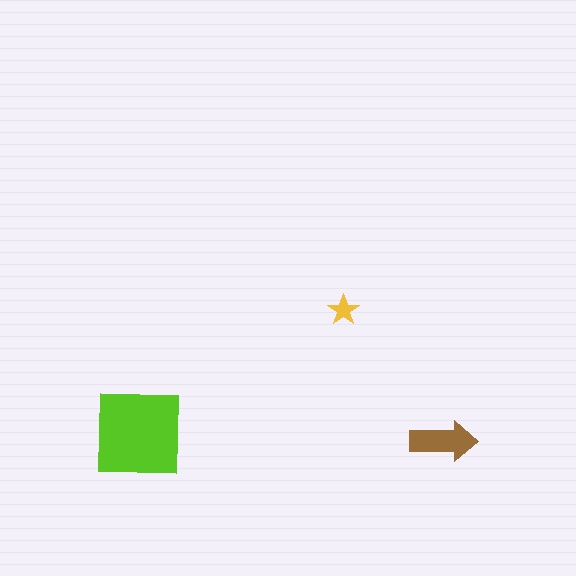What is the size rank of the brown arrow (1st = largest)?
2nd.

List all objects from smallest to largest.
The yellow star, the brown arrow, the lime square.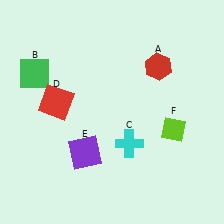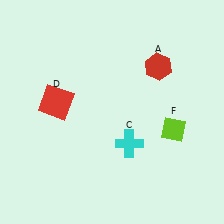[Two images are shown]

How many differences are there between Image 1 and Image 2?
There are 2 differences between the two images.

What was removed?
The green square (B), the purple square (E) were removed in Image 2.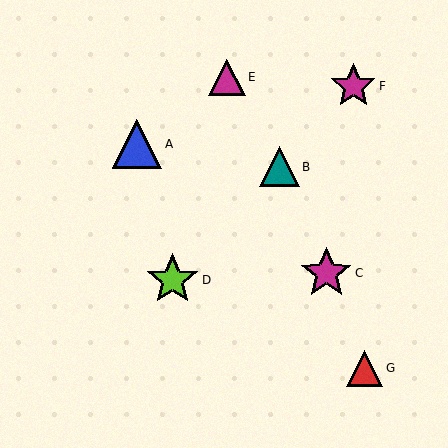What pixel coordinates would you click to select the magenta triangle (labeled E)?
Click at (227, 77) to select the magenta triangle E.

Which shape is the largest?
The lime star (labeled D) is the largest.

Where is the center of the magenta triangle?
The center of the magenta triangle is at (227, 77).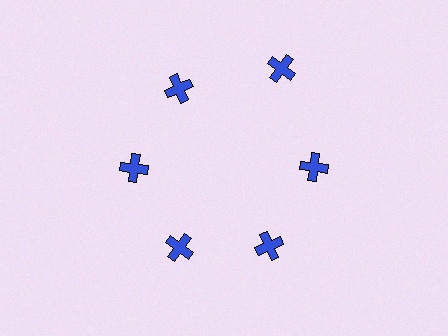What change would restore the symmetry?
The symmetry would be restored by moving it inward, back onto the ring so that all 6 crosses sit at equal angles and equal distance from the center.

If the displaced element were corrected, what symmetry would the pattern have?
It would have 6-fold rotational symmetry — the pattern would map onto itself every 60 degrees.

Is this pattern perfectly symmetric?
No. The 6 blue crosses are arranged in a ring, but one element near the 1 o'clock position is pushed outward from the center, breaking the 6-fold rotational symmetry.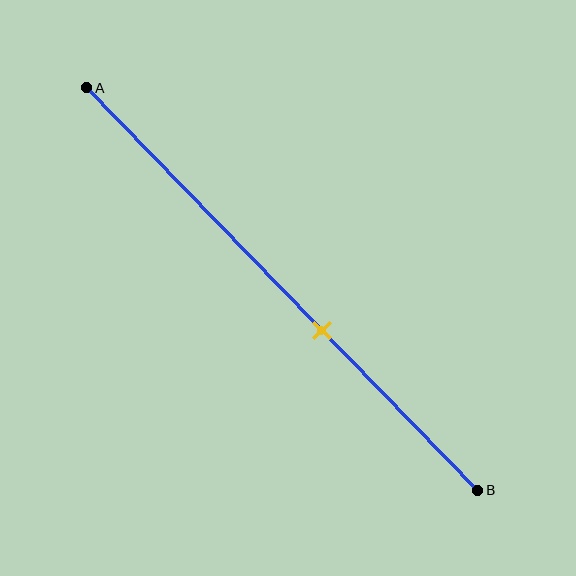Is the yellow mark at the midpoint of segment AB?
No, the mark is at about 60% from A, not at the 50% midpoint.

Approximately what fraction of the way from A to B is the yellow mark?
The yellow mark is approximately 60% of the way from A to B.